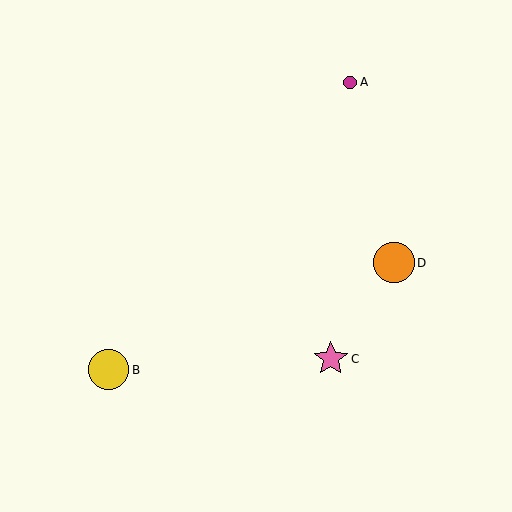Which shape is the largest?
The orange circle (labeled D) is the largest.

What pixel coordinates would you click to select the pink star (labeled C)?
Click at (331, 359) to select the pink star C.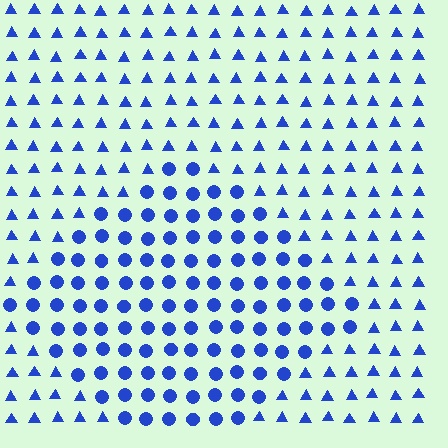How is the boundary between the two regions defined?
The boundary is defined by a change in element shape: circles inside vs. triangles outside. All elements share the same color and spacing.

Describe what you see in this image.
The image is filled with small blue elements arranged in a uniform grid. A diamond-shaped region contains circles, while the surrounding area contains triangles. The boundary is defined purely by the change in element shape.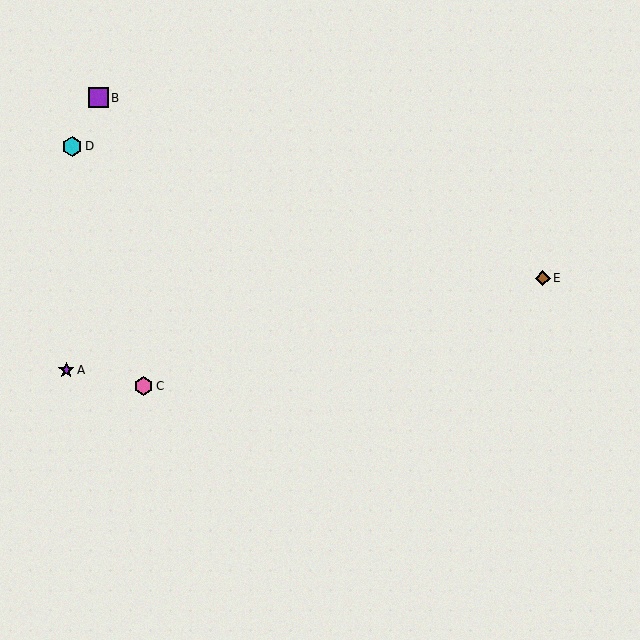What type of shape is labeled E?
Shape E is a brown diamond.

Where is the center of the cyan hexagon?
The center of the cyan hexagon is at (72, 146).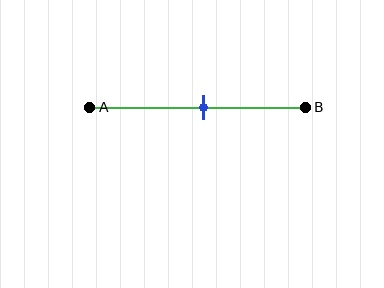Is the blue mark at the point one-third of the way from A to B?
No, the mark is at about 55% from A, not at the 33% one-third point.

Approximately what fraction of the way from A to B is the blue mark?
The blue mark is approximately 55% of the way from A to B.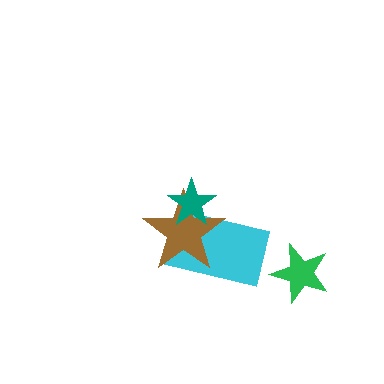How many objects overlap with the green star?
0 objects overlap with the green star.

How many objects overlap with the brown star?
2 objects overlap with the brown star.